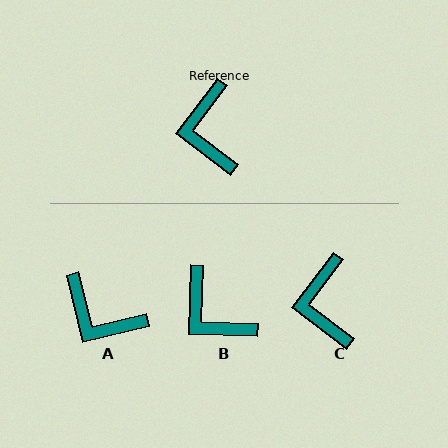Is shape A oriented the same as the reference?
No, it is off by about 51 degrees.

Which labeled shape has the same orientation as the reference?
C.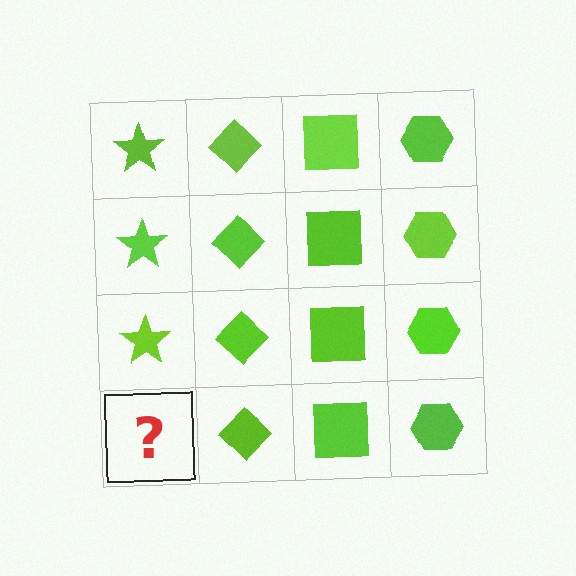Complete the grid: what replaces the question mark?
The question mark should be replaced with a lime star.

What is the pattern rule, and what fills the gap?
The rule is that each column has a consistent shape. The gap should be filled with a lime star.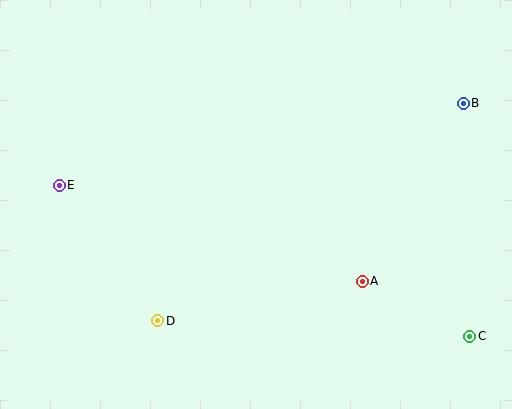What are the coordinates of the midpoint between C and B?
The midpoint between C and B is at (467, 220).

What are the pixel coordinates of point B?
Point B is at (463, 103).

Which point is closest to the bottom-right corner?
Point C is closest to the bottom-right corner.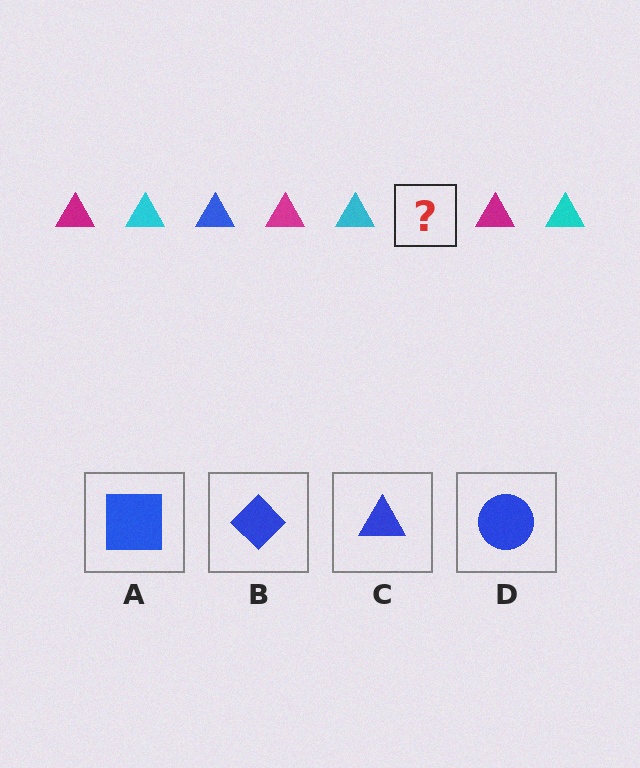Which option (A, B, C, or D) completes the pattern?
C.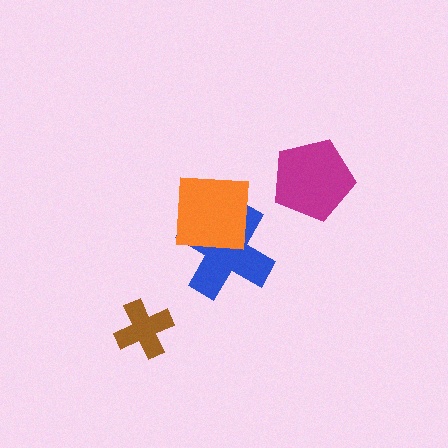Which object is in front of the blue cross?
The orange square is in front of the blue cross.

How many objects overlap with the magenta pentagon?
0 objects overlap with the magenta pentagon.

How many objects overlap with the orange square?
1 object overlaps with the orange square.